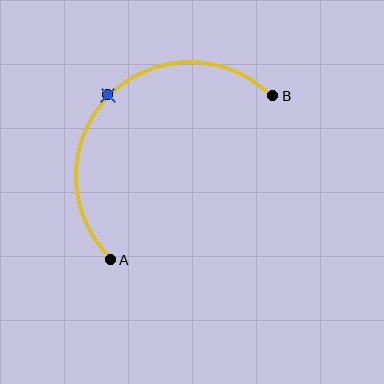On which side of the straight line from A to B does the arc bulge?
The arc bulges above and to the left of the straight line connecting A and B.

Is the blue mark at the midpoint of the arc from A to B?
Yes. The blue mark lies on the arc at equal arc-length from both A and B — it is the arc midpoint.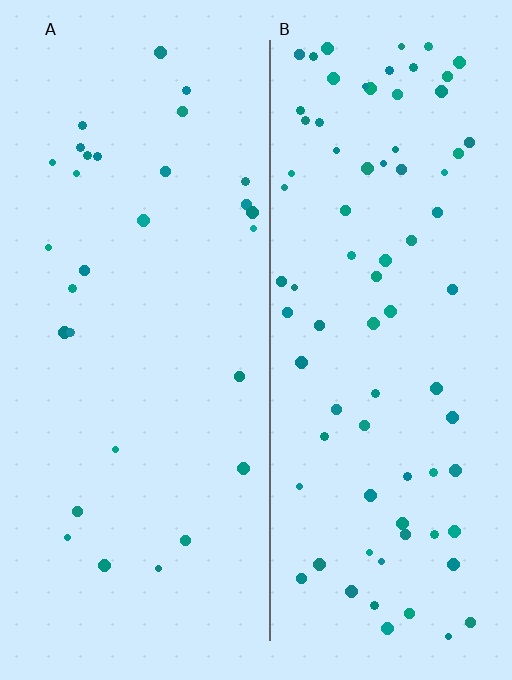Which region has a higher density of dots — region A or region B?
B (the right).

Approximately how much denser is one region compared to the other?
Approximately 2.7× — region B over region A.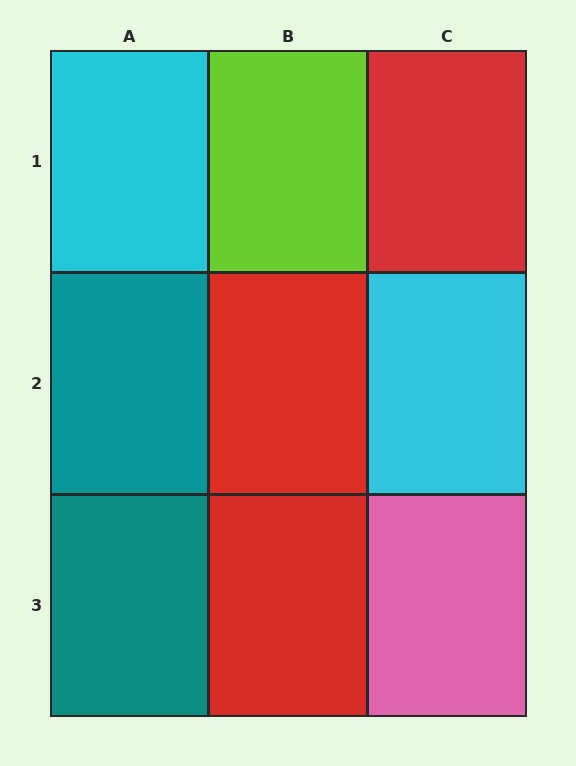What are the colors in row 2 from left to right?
Teal, red, cyan.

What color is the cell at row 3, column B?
Red.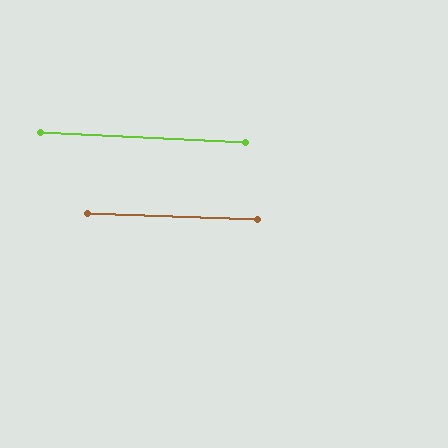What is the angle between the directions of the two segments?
Approximately 1 degree.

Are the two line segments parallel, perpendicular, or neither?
Parallel — their directions differ by only 0.7°.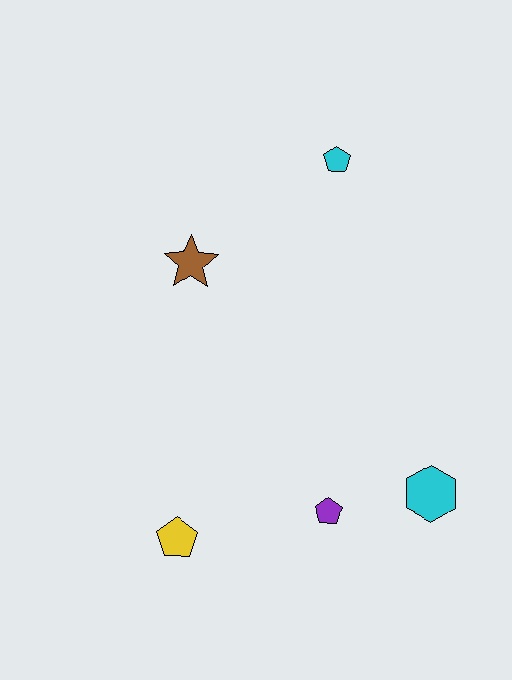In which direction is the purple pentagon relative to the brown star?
The purple pentagon is below the brown star.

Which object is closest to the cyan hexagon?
The purple pentagon is closest to the cyan hexagon.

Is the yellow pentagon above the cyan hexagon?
No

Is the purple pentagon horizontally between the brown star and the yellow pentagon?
No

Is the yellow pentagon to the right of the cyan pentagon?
No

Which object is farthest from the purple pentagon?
The cyan pentagon is farthest from the purple pentagon.